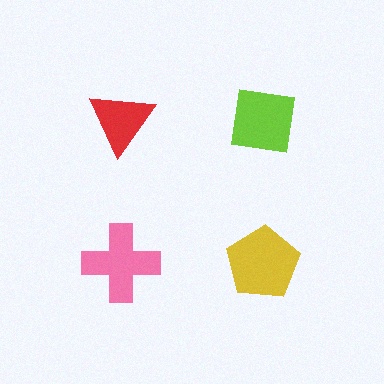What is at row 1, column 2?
A lime square.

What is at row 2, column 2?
A yellow pentagon.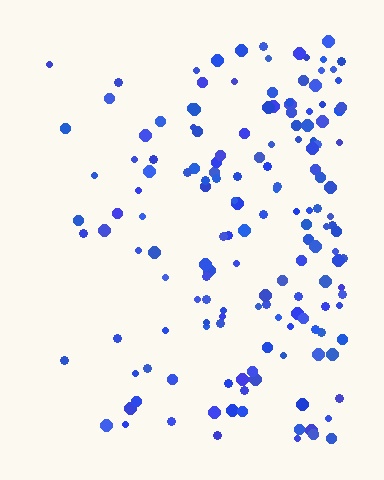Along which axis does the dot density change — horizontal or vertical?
Horizontal.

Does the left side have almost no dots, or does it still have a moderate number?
Still a moderate number, just noticeably fewer than the right.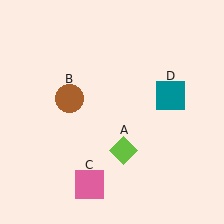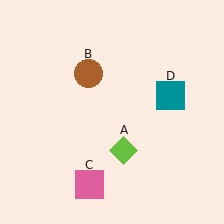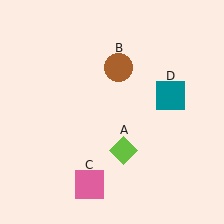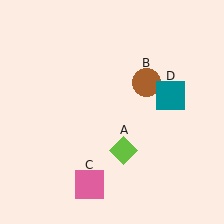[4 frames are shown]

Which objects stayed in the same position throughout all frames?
Lime diamond (object A) and pink square (object C) and teal square (object D) remained stationary.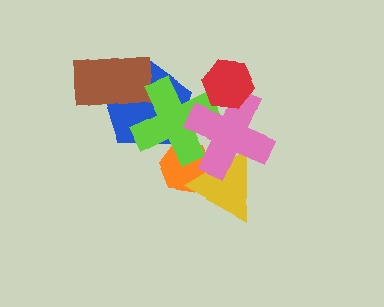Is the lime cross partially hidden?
Yes, it is partially covered by another shape.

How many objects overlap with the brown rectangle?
1 object overlaps with the brown rectangle.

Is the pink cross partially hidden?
Yes, it is partially covered by another shape.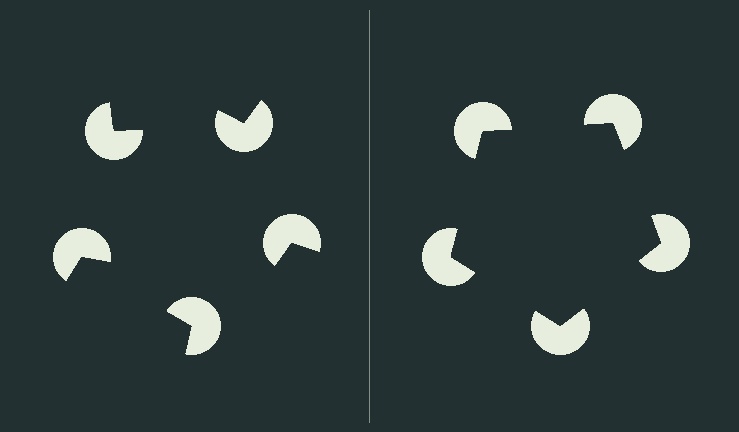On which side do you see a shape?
An illusory pentagon appears on the right side. On the left side the wedge cuts are rotated, so no coherent shape forms.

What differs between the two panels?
The pac-man discs are positioned identically on both sides; only the wedge orientations differ. On the right they align to a pentagon; on the left they are misaligned.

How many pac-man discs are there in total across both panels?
10 — 5 on each side.